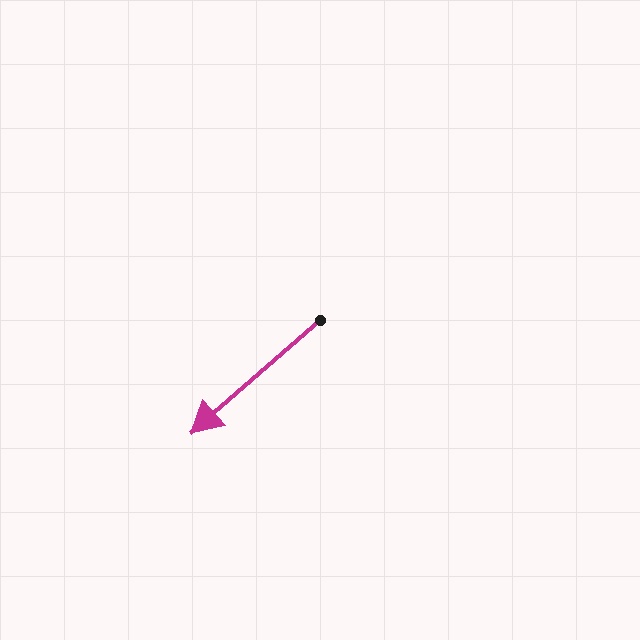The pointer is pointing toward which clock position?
Roughly 8 o'clock.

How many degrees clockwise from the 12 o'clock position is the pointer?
Approximately 229 degrees.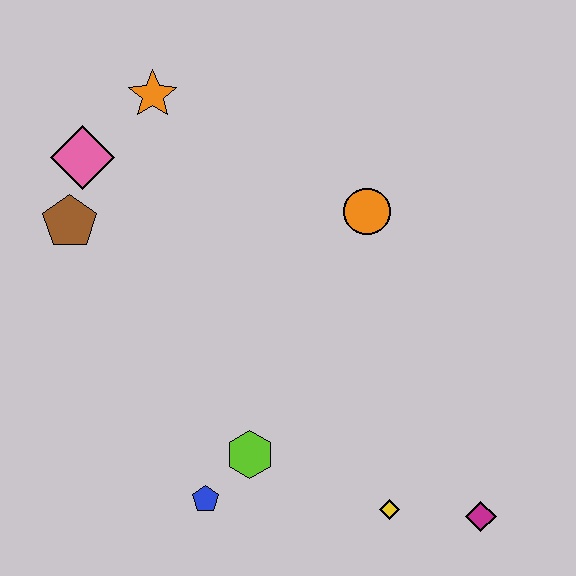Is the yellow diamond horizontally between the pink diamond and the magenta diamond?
Yes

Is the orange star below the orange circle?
No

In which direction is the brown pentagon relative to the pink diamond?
The brown pentagon is below the pink diamond.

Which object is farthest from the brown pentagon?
The magenta diamond is farthest from the brown pentagon.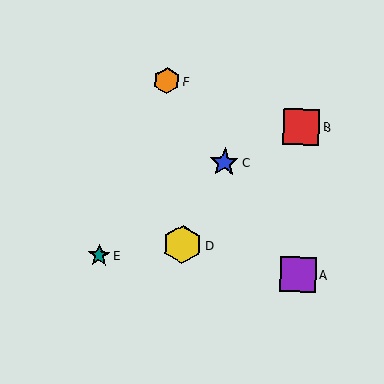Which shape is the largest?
The yellow hexagon (labeled D) is the largest.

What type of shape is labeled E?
Shape E is a teal star.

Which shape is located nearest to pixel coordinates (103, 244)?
The teal star (labeled E) at (99, 256) is nearest to that location.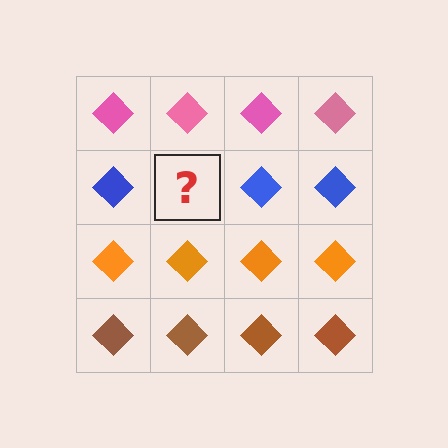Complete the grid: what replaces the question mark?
The question mark should be replaced with a blue diamond.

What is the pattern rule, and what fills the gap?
The rule is that each row has a consistent color. The gap should be filled with a blue diamond.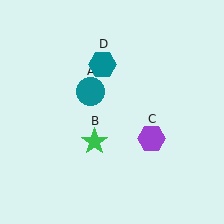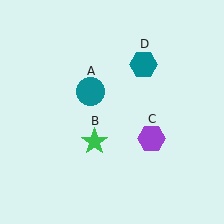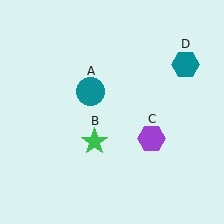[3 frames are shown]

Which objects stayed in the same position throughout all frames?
Teal circle (object A) and green star (object B) and purple hexagon (object C) remained stationary.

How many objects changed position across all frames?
1 object changed position: teal hexagon (object D).